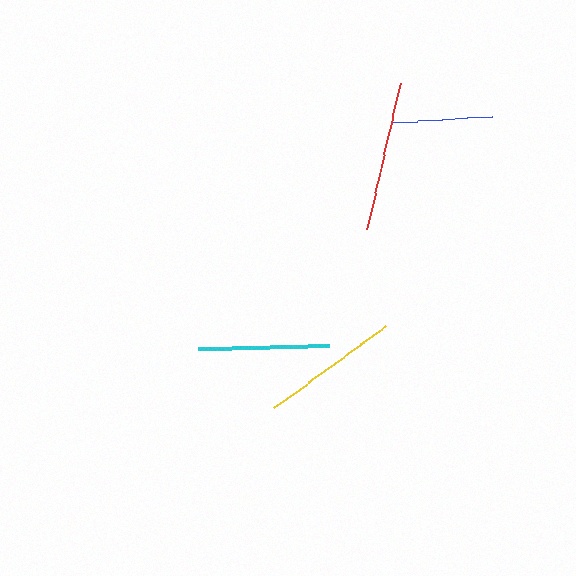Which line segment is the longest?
The red line is the longest at approximately 150 pixels.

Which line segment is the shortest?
The blue line is the shortest at approximately 99 pixels.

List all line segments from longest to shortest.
From longest to shortest: red, yellow, cyan, blue.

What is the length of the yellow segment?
The yellow segment is approximately 139 pixels long.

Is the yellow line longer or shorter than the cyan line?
The yellow line is longer than the cyan line.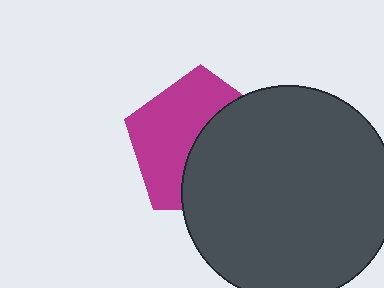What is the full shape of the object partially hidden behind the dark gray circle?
The partially hidden object is a magenta pentagon.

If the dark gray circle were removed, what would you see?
You would see the complete magenta pentagon.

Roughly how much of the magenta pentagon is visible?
About half of it is visible (roughly 51%).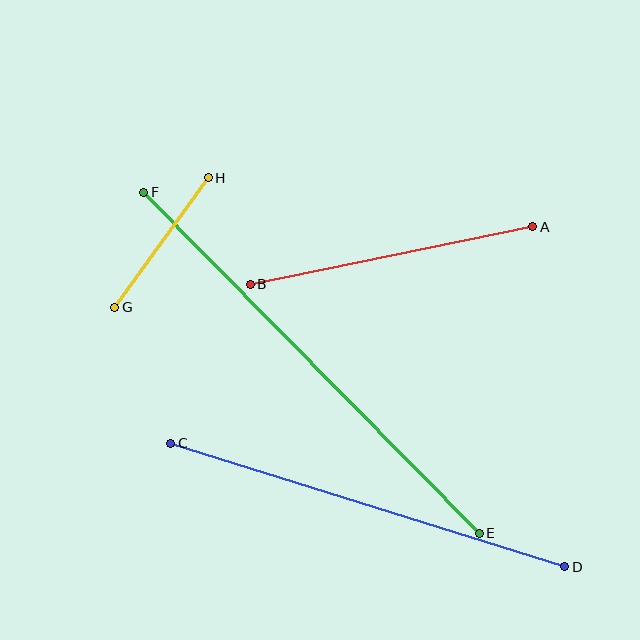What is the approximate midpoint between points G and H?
The midpoint is at approximately (162, 242) pixels.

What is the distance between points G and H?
The distance is approximately 160 pixels.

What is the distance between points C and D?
The distance is approximately 413 pixels.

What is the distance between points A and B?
The distance is approximately 288 pixels.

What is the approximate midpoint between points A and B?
The midpoint is at approximately (391, 256) pixels.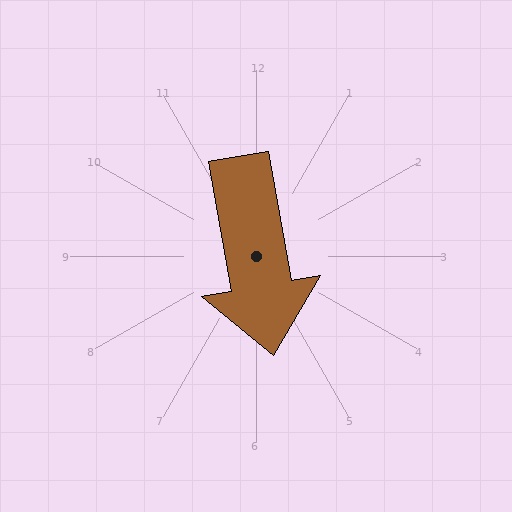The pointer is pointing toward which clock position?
Roughly 6 o'clock.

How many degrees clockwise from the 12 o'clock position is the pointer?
Approximately 170 degrees.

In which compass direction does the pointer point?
South.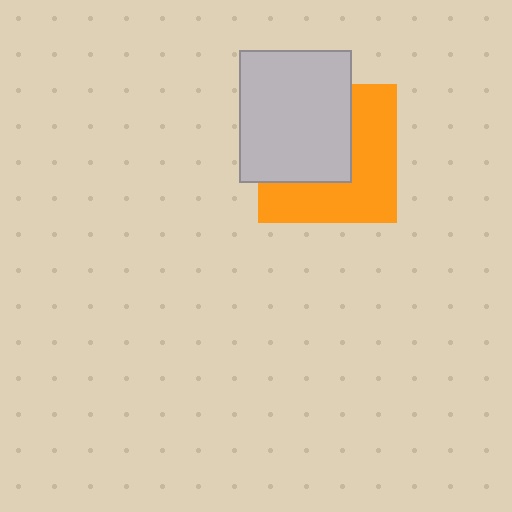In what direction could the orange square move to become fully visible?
The orange square could move toward the lower-right. That would shift it out from behind the light gray rectangle entirely.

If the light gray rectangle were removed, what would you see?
You would see the complete orange square.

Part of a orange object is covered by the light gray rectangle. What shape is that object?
It is a square.